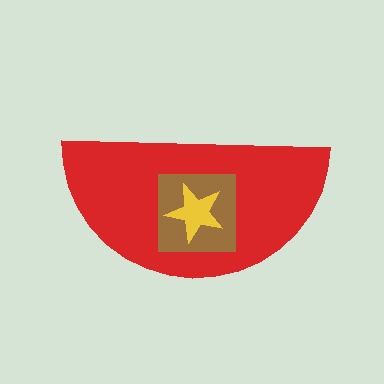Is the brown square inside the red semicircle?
Yes.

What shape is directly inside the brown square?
The yellow star.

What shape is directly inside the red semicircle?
The brown square.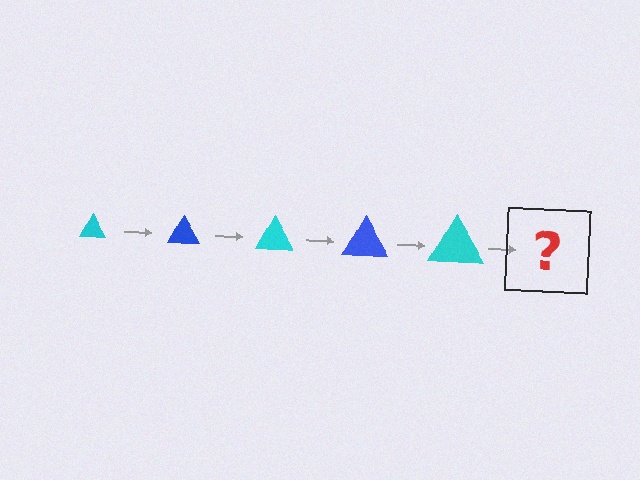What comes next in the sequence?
The next element should be a blue triangle, larger than the previous one.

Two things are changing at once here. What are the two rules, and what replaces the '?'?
The two rules are that the triangle grows larger each step and the color cycles through cyan and blue. The '?' should be a blue triangle, larger than the previous one.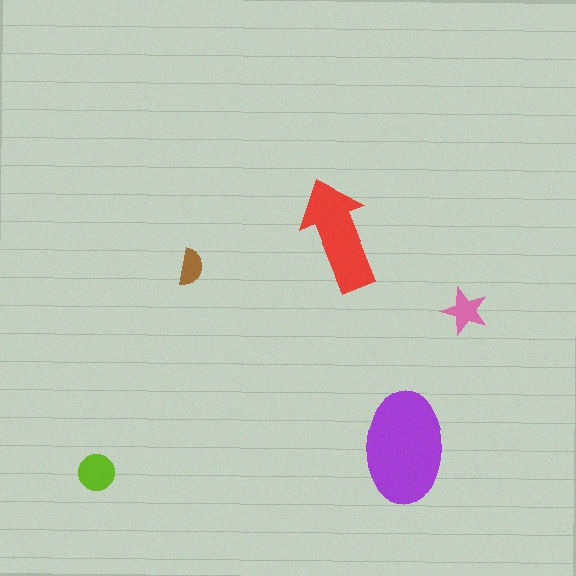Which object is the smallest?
The brown semicircle.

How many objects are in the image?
There are 5 objects in the image.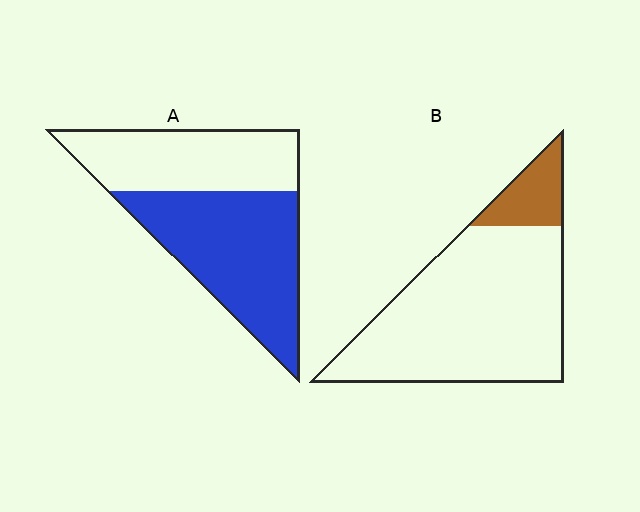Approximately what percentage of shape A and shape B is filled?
A is approximately 55% and B is approximately 15%.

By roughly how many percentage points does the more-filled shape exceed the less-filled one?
By roughly 45 percentage points (A over B).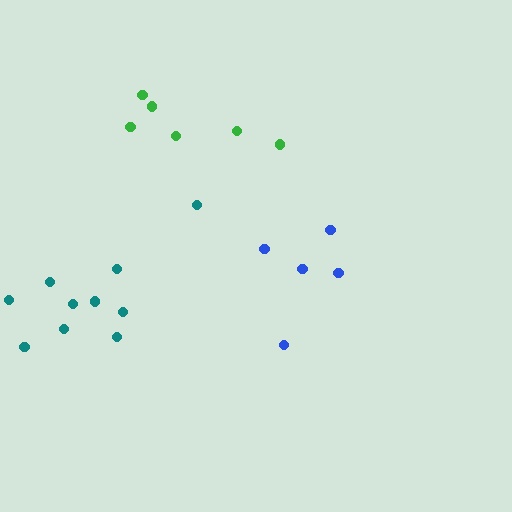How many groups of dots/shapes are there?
There are 3 groups.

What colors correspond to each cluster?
The clusters are colored: blue, teal, green.